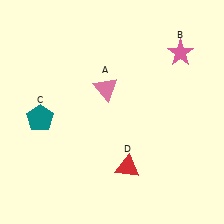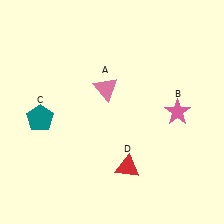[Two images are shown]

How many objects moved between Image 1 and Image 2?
1 object moved between the two images.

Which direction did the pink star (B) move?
The pink star (B) moved down.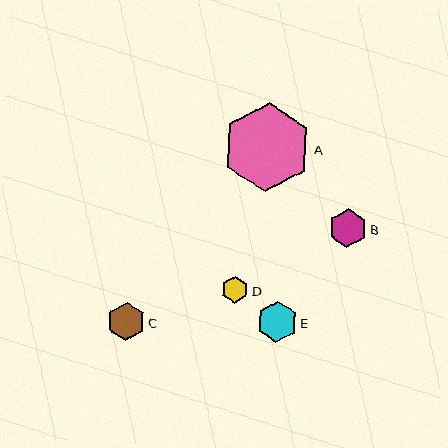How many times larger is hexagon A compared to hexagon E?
Hexagon A is approximately 2.1 times the size of hexagon E.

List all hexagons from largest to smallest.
From largest to smallest: A, E, B, C, D.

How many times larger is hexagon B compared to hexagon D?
Hexagon B is approximately 1.5 times the size of hexagon D.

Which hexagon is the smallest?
Hexagon D is the smallest with a size of approximately 27 pixels.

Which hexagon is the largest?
Hexagon A is the largest with a size of approximately 88 pixels.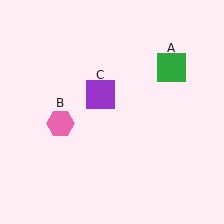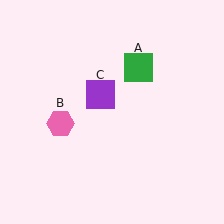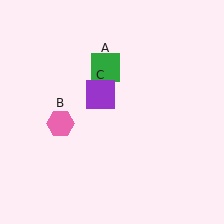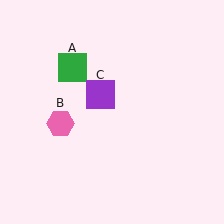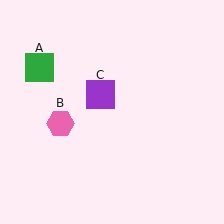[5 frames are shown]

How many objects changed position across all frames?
1 object changed position: green square (object A).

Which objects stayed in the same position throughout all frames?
Pink hexagon (object B) and purple square (object C) remained stationary.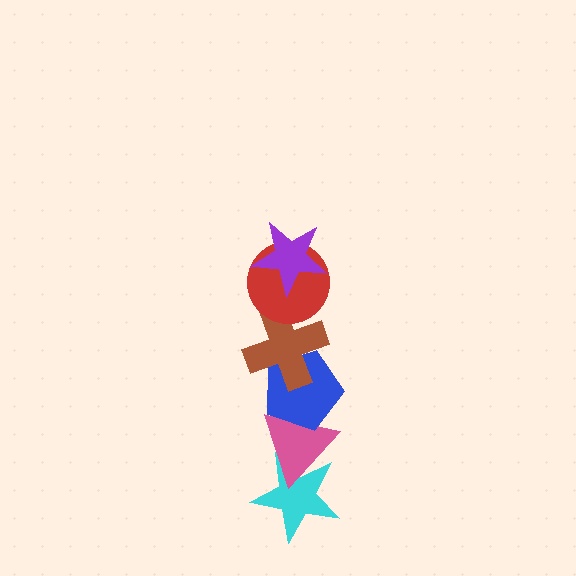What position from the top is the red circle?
The red circle is 2nd from the top.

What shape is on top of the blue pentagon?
The brown cross is on top of the blue pentagon.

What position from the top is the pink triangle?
The pink triangle is 5th from the top.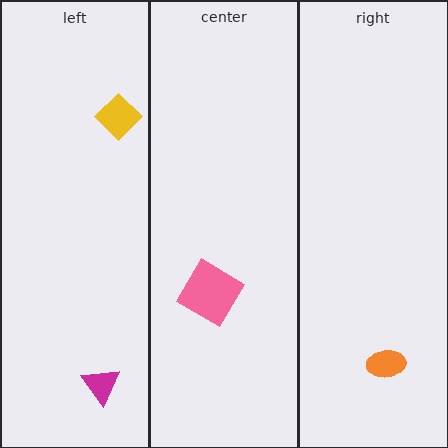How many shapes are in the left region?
2.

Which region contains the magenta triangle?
The left region.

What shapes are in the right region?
The orange ellipse.